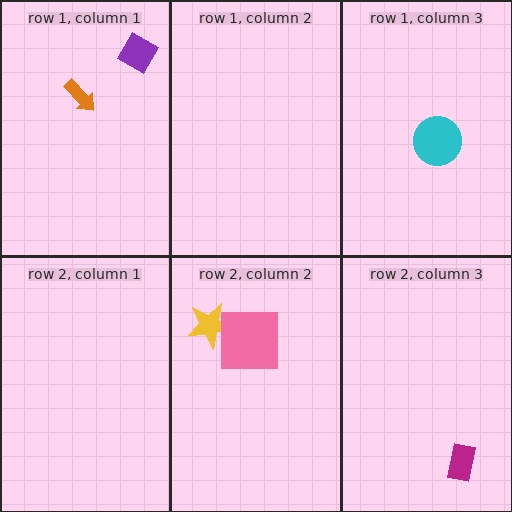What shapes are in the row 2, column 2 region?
The yellow star, the pink square.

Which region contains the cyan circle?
The row 1, column 3 region.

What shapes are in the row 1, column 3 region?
The cyan circle.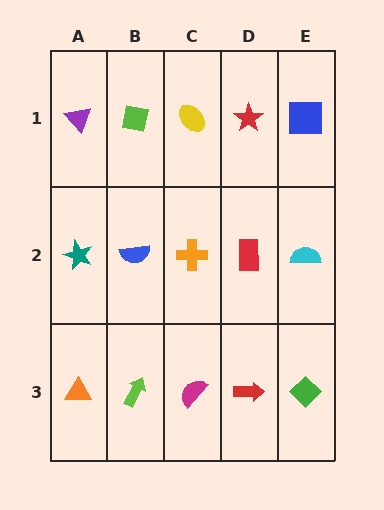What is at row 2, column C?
An orange cross.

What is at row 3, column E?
A green diamond.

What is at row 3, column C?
A magenta semicircle.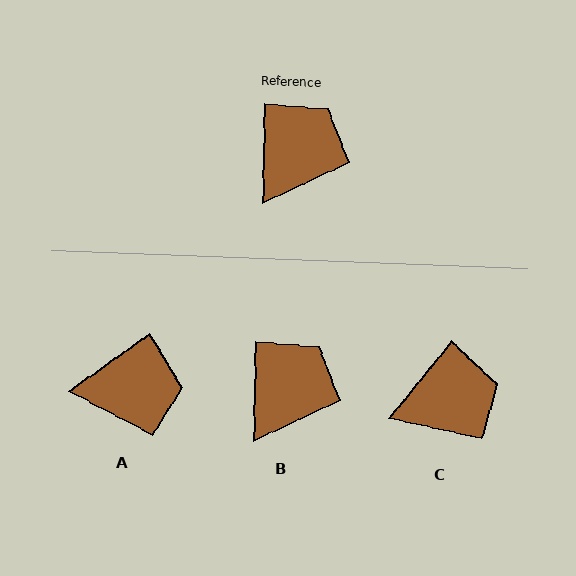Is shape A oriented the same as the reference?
No, it is off by about 53 degrees.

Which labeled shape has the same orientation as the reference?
B.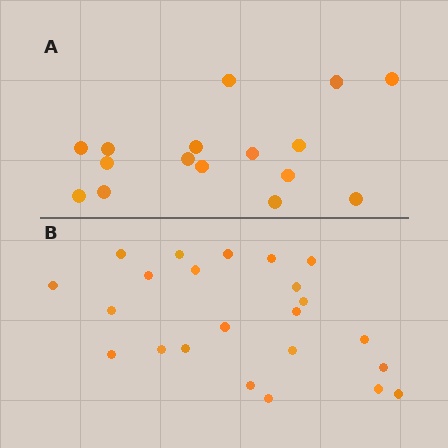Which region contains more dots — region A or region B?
Region B (the bottom region) has more dots.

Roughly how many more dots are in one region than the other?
Region B has roughly 8 or so more dots than region A.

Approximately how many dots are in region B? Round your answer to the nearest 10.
About 20 dots. (The exact count is 23, which rounds to 20.)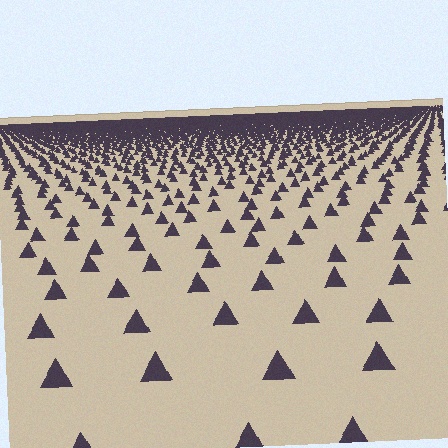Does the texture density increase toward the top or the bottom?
Density increases toward the top.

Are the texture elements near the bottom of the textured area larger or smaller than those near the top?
Larger. Near the bottom, elements are closer to the viewer and appear at a bigger on-screen size.